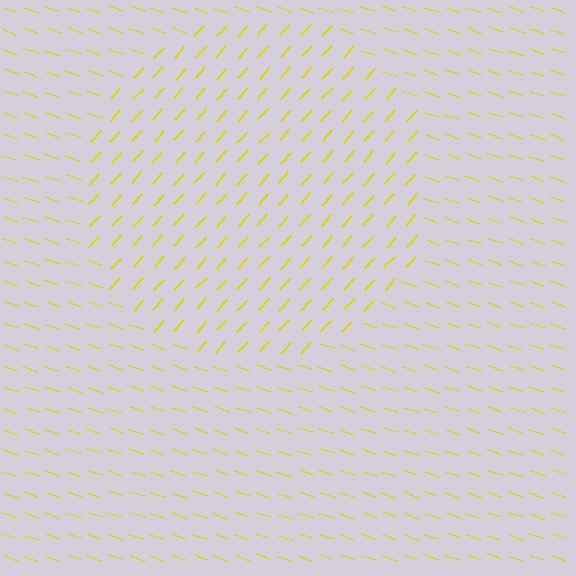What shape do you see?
I see a circle.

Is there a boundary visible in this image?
Yes, there is a texture boundary formed by a change in line orientation.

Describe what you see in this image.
The image is filled with small yellow line segments. A circle region in the image has lines oriented differently from the surrounding lines, creating a visible texture boundary.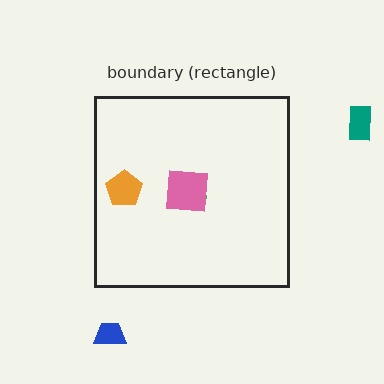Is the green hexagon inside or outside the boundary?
Inside.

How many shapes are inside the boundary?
3 inside, 2 outside.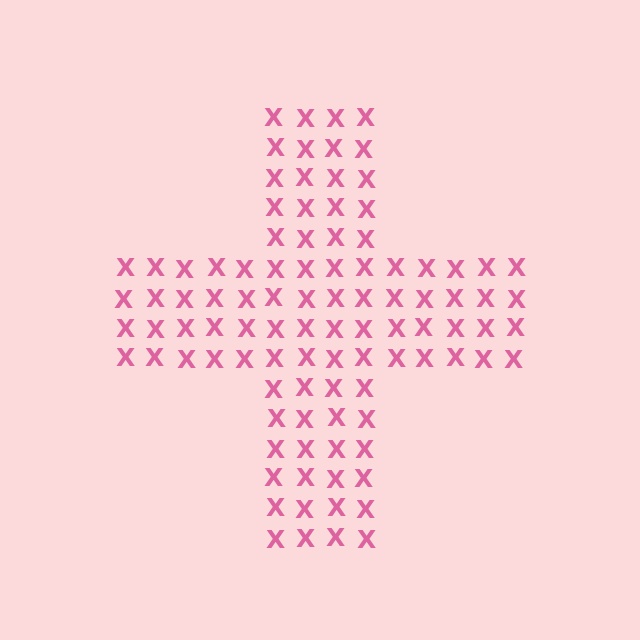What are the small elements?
The small elements are letter X's.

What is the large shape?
The large shape is a cross.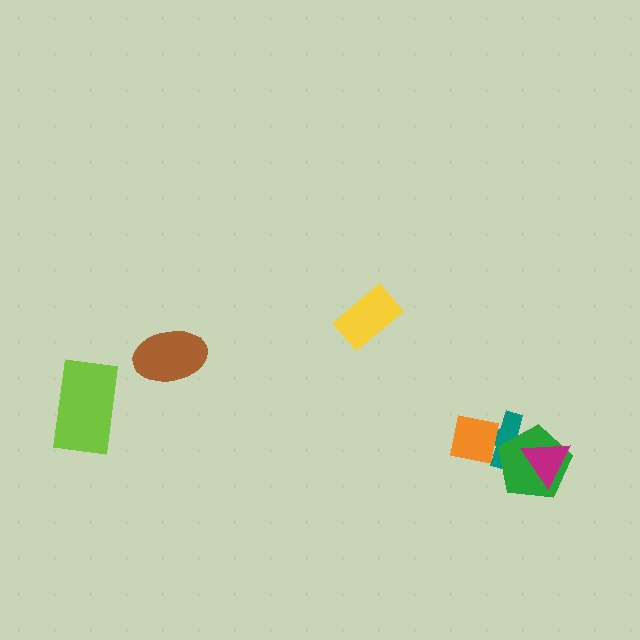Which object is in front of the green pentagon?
The magenta triangle is in front of the green pentagon.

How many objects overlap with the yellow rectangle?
0 objects overlap with the yellow rectangle.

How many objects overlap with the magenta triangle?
2 objects overlap with the magenta triangle.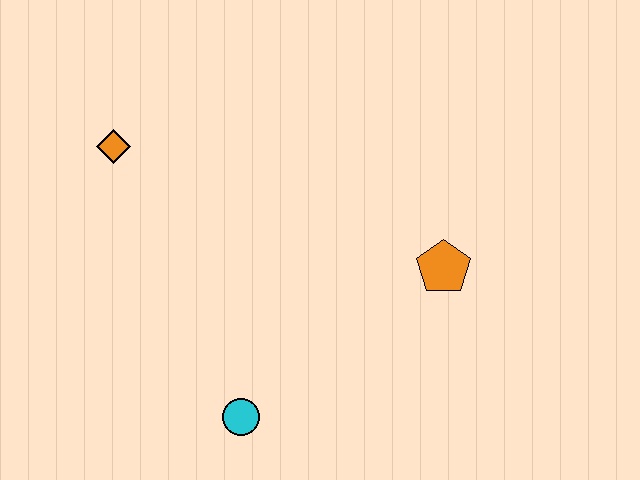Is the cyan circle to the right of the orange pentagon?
No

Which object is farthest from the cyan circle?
The orange diamond is farthest from the cyan circle.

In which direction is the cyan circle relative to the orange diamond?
The cyan circle is below the orange diamond.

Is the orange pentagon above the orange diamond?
No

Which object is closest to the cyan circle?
The orange pentagon is closest to the cyan circle.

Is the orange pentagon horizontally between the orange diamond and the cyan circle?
No